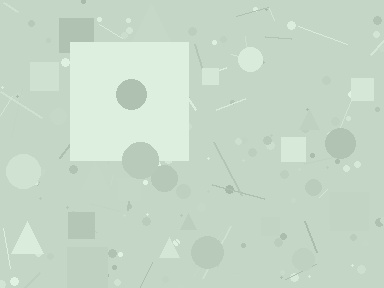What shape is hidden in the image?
A square is hidden in the image.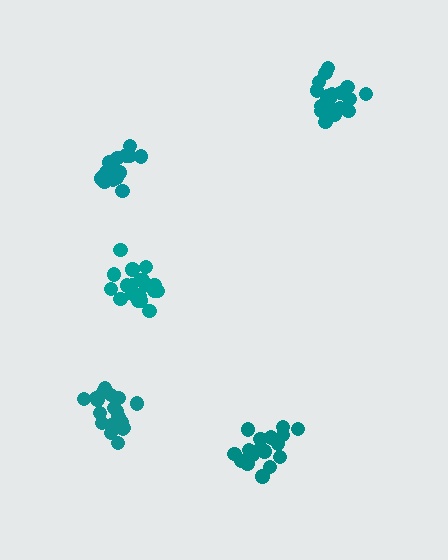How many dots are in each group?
Group 1: 17 dots, Group 2: 19 dots, Group 3: 20 dots, Group 4: 20 dots, Group 5: 16 dots (92 total).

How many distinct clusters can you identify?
There are 5 distinct clusters.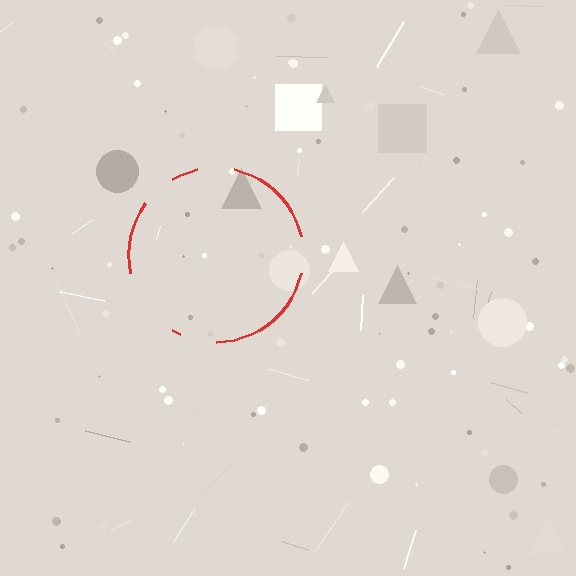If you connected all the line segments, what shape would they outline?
They would outline a circle.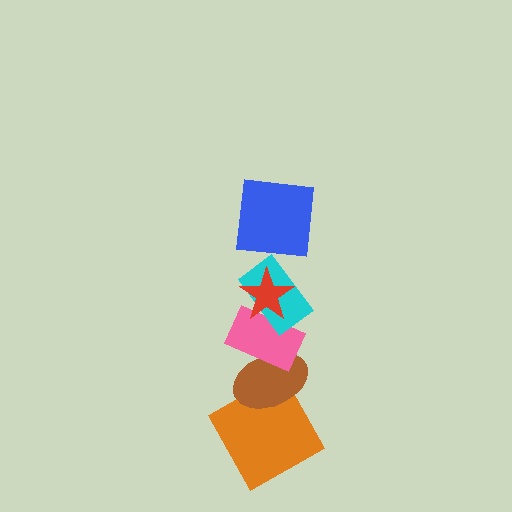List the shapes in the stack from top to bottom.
From top to bottom: the blue square, the red star, the cyan rectangle, the pink rectangle, the brown ellipse, the orange square.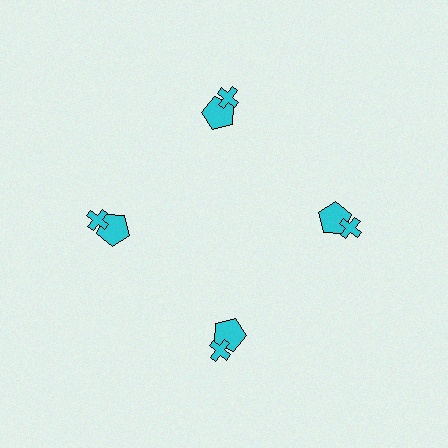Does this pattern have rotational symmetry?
Yes, this pattern has 4-fold rotational symmetry. It looks the same after rotating 90 degrees around the center.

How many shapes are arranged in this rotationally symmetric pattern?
There are 8 shapes, arranged in 4 groups of 2.